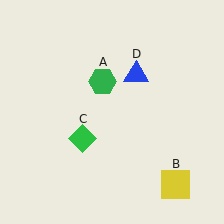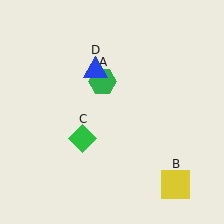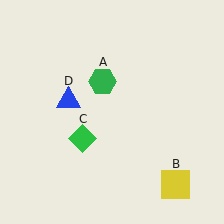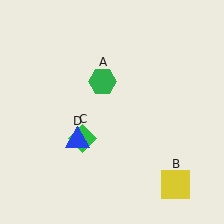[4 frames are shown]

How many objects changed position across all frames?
1 object changed position: blue triangle (object D).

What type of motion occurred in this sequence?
The blue triangle (object D) rotated counterclockwise around the center of the scene.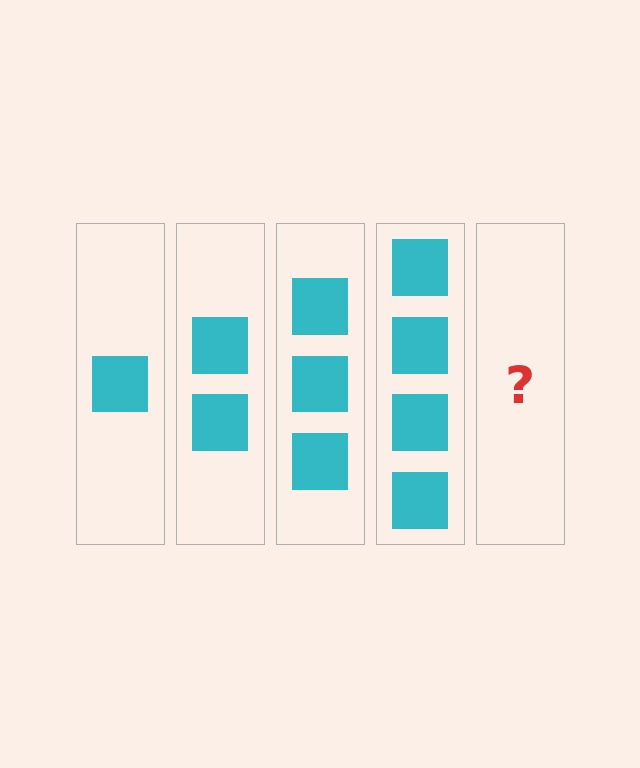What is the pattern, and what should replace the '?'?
The pattern is that each step adds one more square. The '?' should be 5 squares.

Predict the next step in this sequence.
The next step is 5 squares.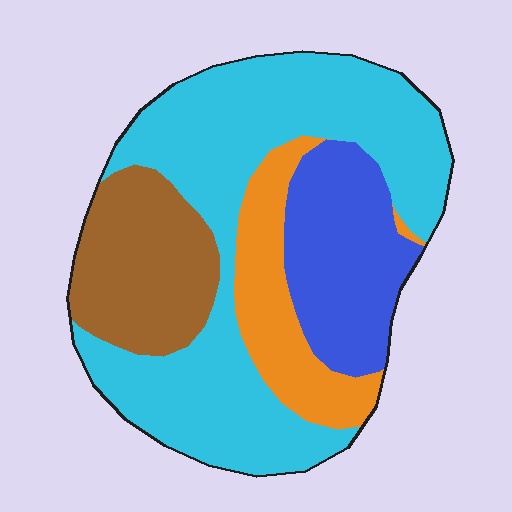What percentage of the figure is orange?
Orange takes up less than a sixth of the figure.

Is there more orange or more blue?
Blue.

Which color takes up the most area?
Cyan, at roughly 50%.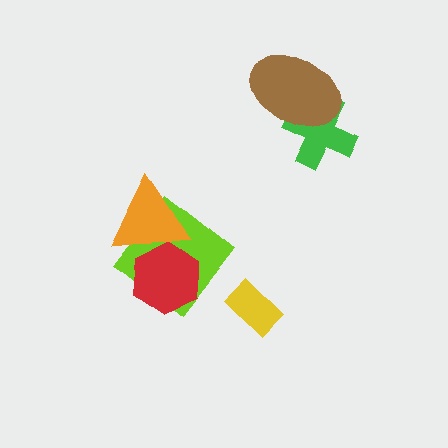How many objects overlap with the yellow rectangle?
0 objects overlap with the yellow rectangle.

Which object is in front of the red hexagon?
The orange triangle is in front of the red hexagon.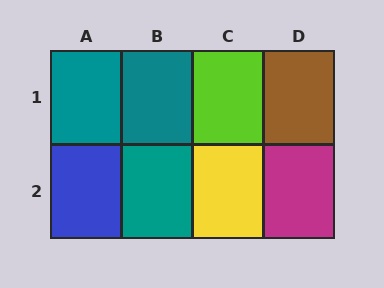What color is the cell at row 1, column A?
Teal.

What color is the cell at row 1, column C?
Lime.